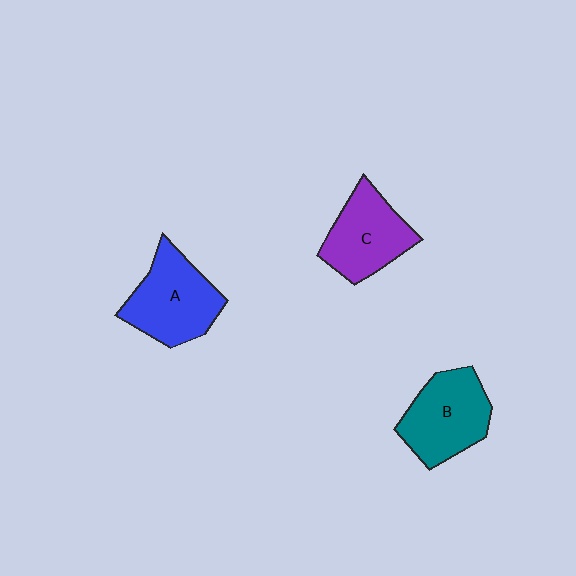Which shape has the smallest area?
Shape C (purple).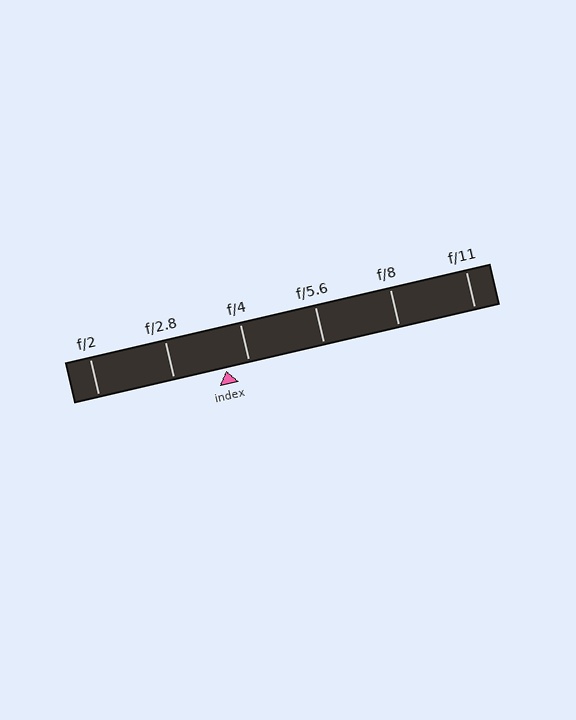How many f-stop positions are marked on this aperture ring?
There are 6 f-stop positions marked.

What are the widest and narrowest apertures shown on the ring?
The widest aperture shown is f/2 and the narrowest is f/11.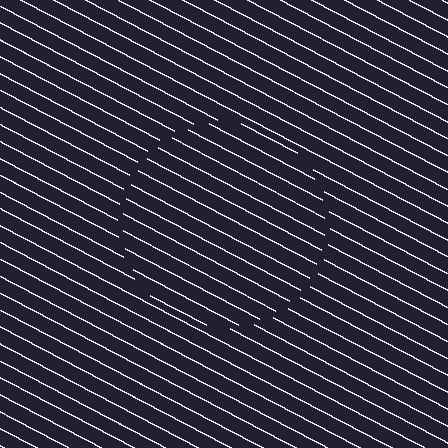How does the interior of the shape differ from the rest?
The interior of the shape contains the same grating, shifted by half a period — the contour is defined by the phase discontinuity where line-ends from the inner and outer gratings abut.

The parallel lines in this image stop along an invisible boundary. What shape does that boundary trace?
An illusory circle. The interior of the shape contains the same grating, shifted by half a period — the contour is defined by the phase discontinuity where line-ends from the inner and outer gratings abut.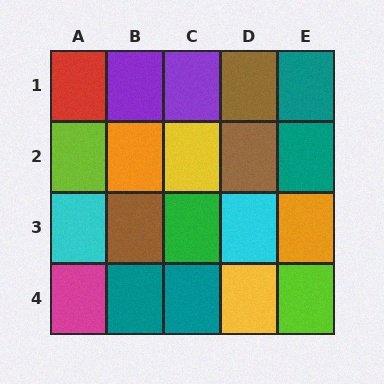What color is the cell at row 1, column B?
Purple.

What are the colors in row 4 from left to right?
Magenta, teal, teal, yellow, lime.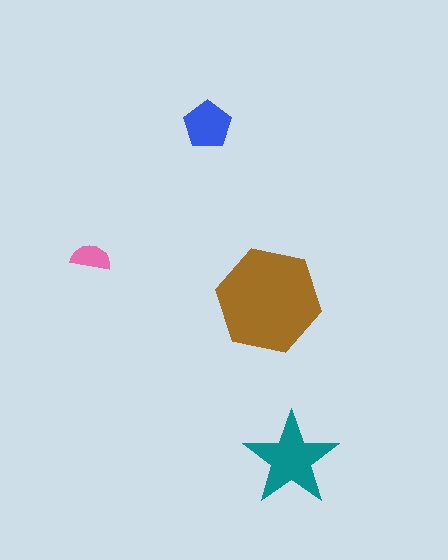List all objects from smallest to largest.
The pink semicircle, the blue pentagon, the teal star, the brown hexagon.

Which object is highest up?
The blue pentagon is topmost.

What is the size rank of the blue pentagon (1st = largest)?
3rd.